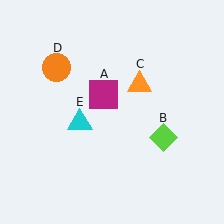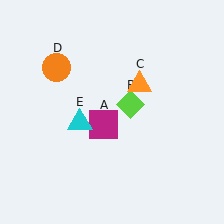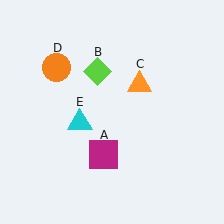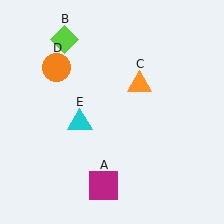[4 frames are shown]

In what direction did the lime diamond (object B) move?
The lime diamond (object B) moved up and to the left.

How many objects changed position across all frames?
2 objects changed position: magenta square (object A), lime diamond (object B).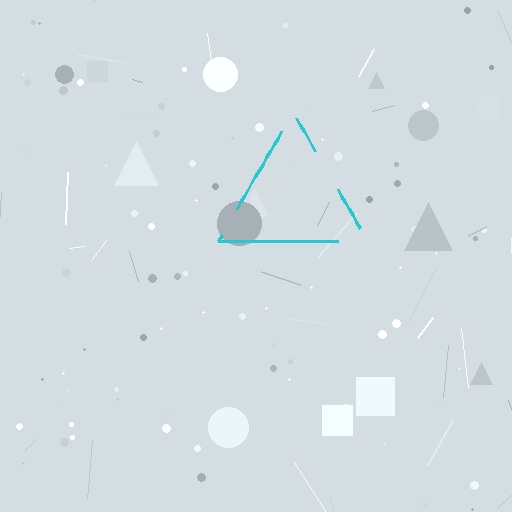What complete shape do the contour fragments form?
The contour fragments form a triangle.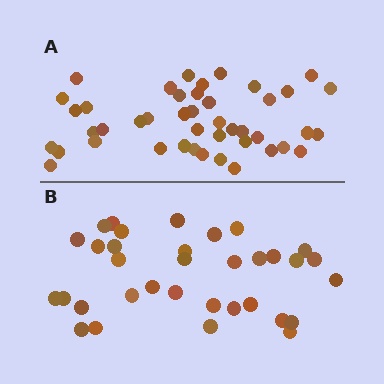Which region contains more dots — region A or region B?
Region A (the top region) has more dots.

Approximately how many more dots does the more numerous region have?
Region A has roughly 10 or so more dots than region B.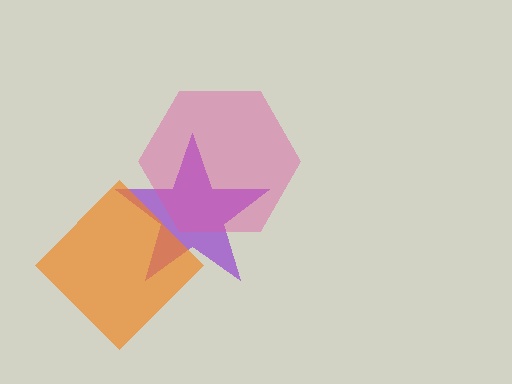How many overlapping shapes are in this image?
There are 3 overlapping shapes in the image.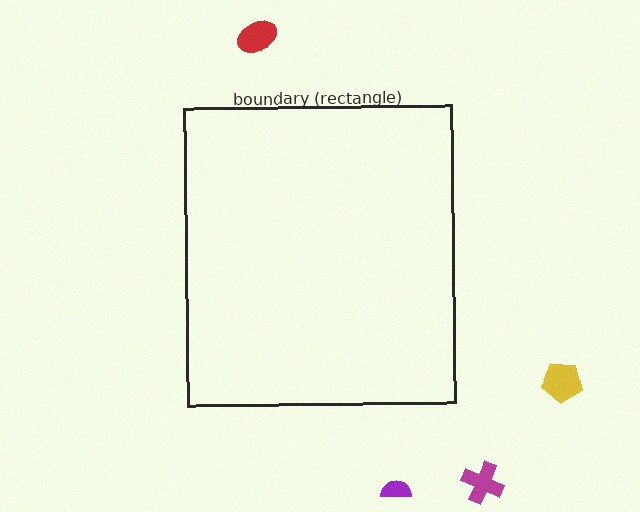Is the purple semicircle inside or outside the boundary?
Outside.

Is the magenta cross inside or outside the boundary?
Outside.